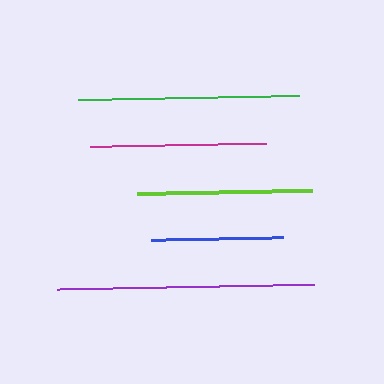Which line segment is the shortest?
The blue line is the shortest at approximately 132 pixels.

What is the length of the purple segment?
The purple segment is approximately 257 pixels long.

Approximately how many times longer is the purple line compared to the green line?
The purple line is approximately 1.2 times the length of the green line.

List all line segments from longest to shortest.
From longest to shortest: purple, green, magenta, lime, blue.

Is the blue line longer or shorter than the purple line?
The purple line is longer than the blue line.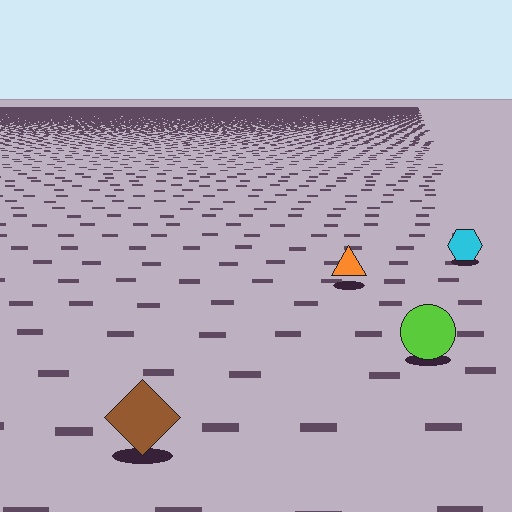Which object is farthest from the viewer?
The cyan hexagon is farthest from the viewer. It appears smaller and the ground texture around it is denser.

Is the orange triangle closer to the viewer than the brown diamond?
No. The brown diamond is closer — you can tell from the texture gradient: the ground texture is coarser near it.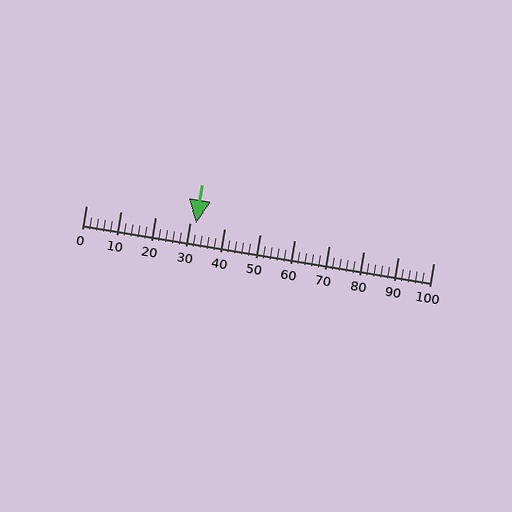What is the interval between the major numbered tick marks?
The major tick marks are spaced 10 units apart.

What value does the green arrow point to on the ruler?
The green arrow points to approximately 32.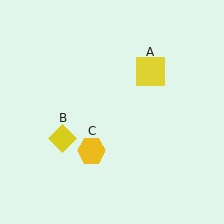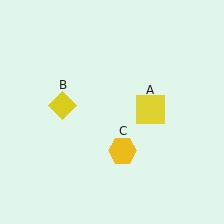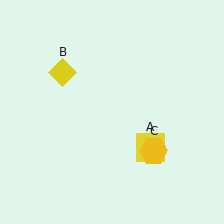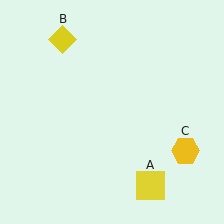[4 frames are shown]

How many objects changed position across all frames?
3 objects changed position: yellow square (object A), yellow diamond (object B), yellow hexagon (object C).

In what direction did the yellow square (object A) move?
The yellow square (object A) moved down.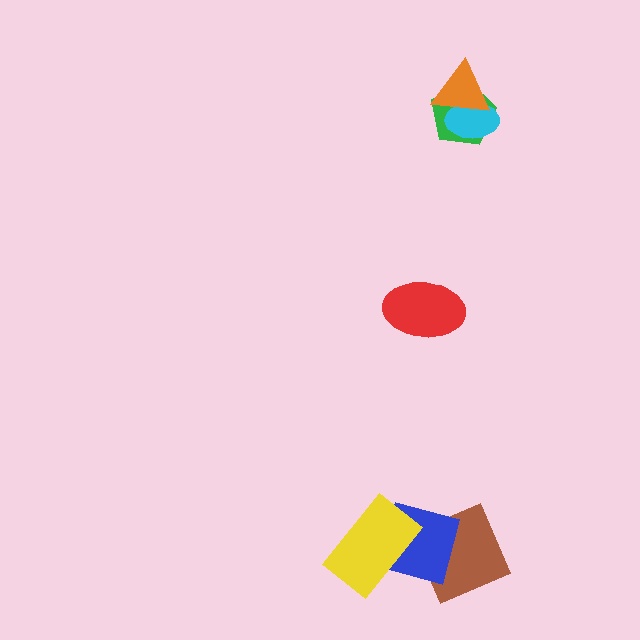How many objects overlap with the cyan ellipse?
2 objects overlap with the cyan ellipse.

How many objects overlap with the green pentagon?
2 objects overlap with the green pentagon.